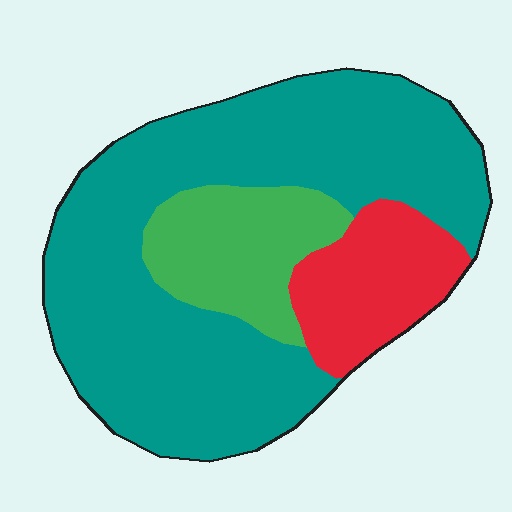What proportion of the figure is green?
Green takes up about one sixth (1/6) of the figure.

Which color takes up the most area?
Teal, at roughly 65%.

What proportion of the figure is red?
Red takes up about one sixth (1/6) of the figure.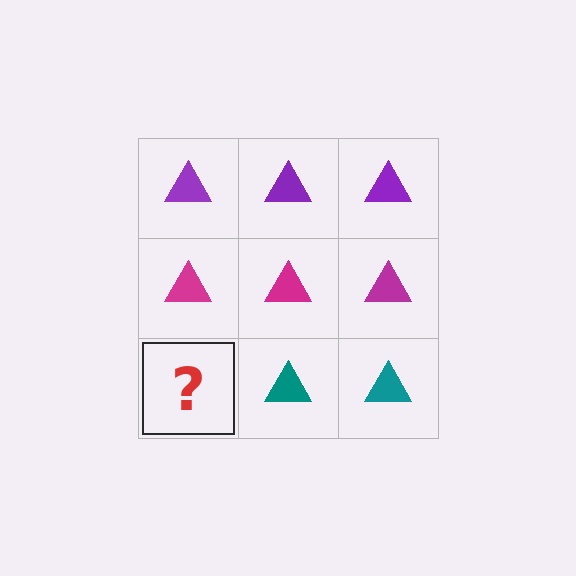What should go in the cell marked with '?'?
The missing cell should contain a teal triangle.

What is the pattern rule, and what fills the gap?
The rule is that each row has a consistent color. The gap should be filled with a teal triangle.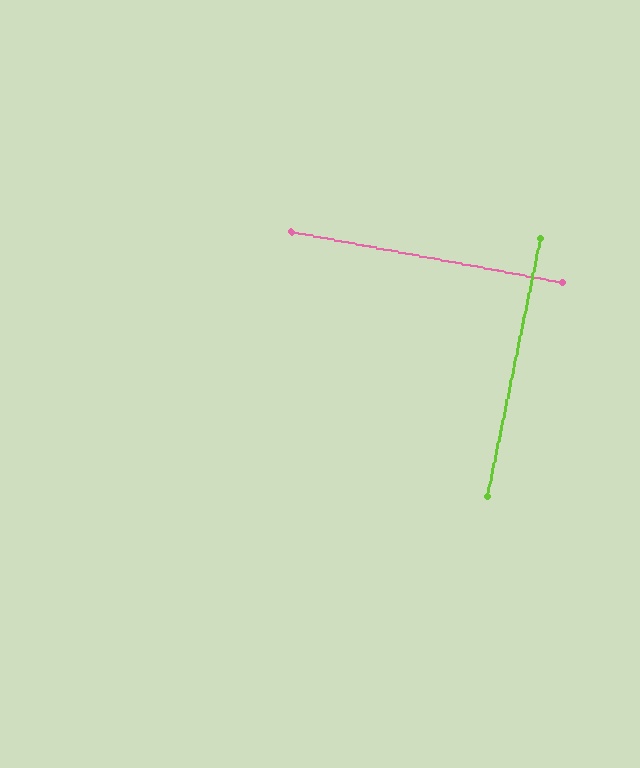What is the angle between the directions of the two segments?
Approximately 89 degrees.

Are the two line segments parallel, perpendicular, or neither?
Perpendicular — they meet at approximately 89°.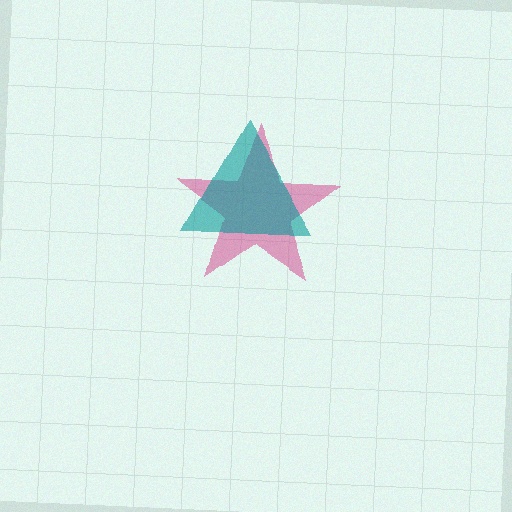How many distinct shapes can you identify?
There are 2 distinct shapes: a magenta star, a teal triangle.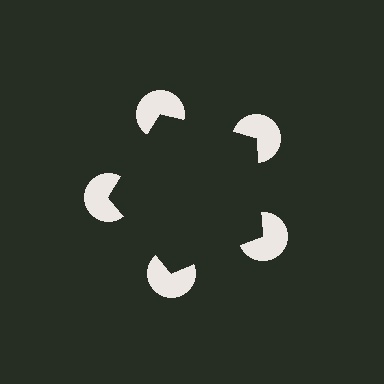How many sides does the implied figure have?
5 sides.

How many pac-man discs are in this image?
There are 5 — one at each vertex of the illusory pentagon.